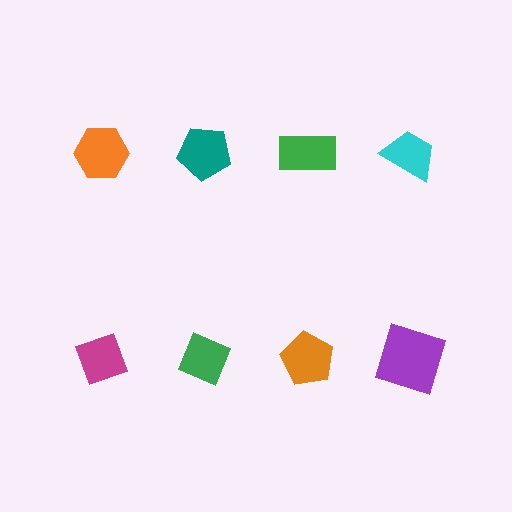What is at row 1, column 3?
A green rectangle.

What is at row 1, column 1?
An orange hexagon.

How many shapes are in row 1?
4 shapes.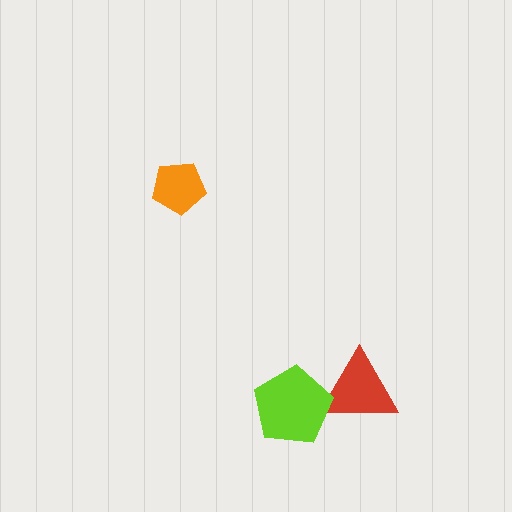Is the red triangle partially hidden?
Yes, it is partially covered by another shape.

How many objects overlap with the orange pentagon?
0 objects overlap with the orange pentagon.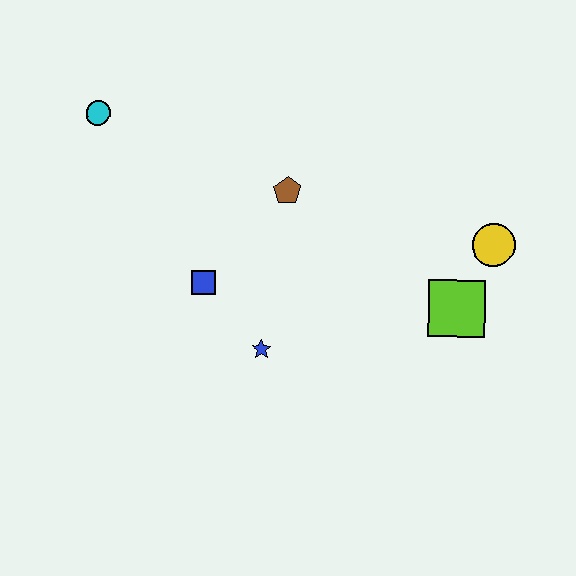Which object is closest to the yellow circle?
The lime square is closest to the yellow circle.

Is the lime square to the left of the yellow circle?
Yes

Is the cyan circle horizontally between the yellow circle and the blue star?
No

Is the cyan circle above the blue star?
Yes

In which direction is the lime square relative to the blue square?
The lime square is to the right of the blue square.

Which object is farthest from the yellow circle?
The cyan circle is farthest from the yellow circle.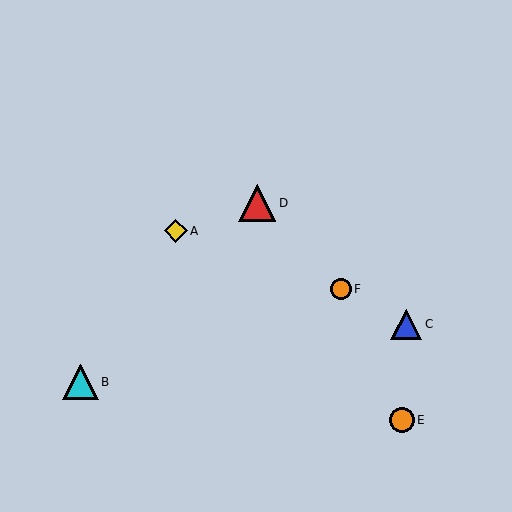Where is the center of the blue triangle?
The center of the blue triangle is at (406, 324).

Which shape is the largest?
The red triangle (labeled D) is the largest.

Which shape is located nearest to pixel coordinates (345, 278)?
The orange circle (labeled F) at (341, 289) is nearest to that location.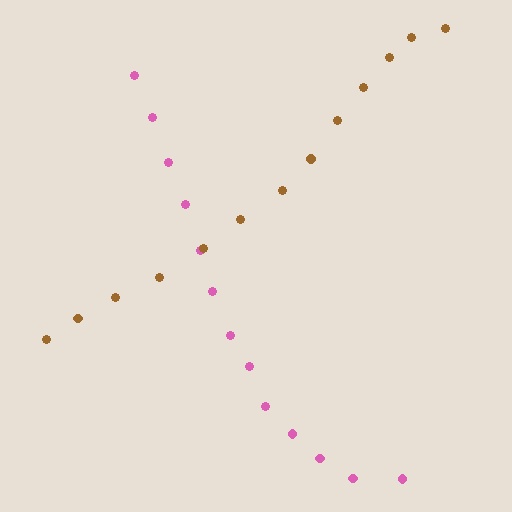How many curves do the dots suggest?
There are 2 distinct paths.